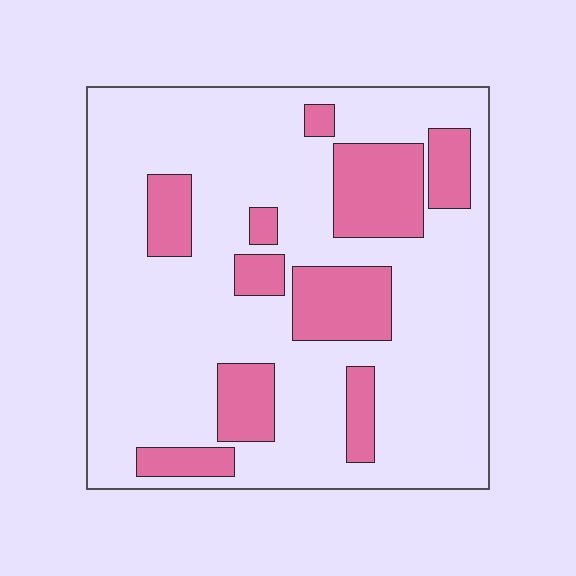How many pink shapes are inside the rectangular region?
10.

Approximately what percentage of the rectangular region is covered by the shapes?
Approximately 25%.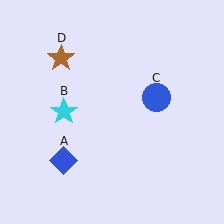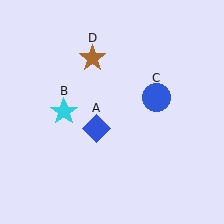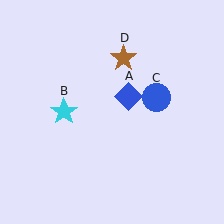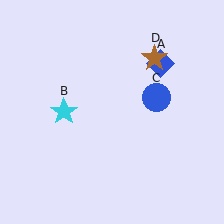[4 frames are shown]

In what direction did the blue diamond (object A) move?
The blue diamond (object A) moved up and to the right.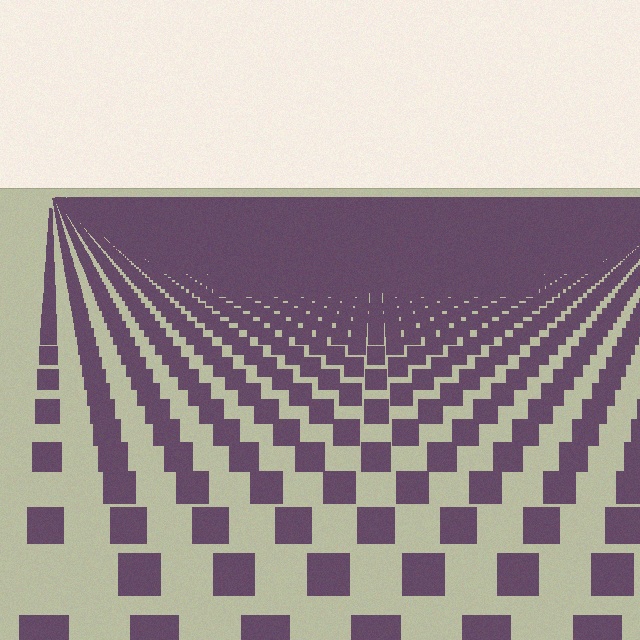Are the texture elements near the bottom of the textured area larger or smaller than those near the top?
Larger. Near the bottom, elements are closer to the viewer and appear at a bigger on-screen size.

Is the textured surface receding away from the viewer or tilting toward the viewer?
The surface is receding away from the viewer. Texture elements get smaller and denser toward the top.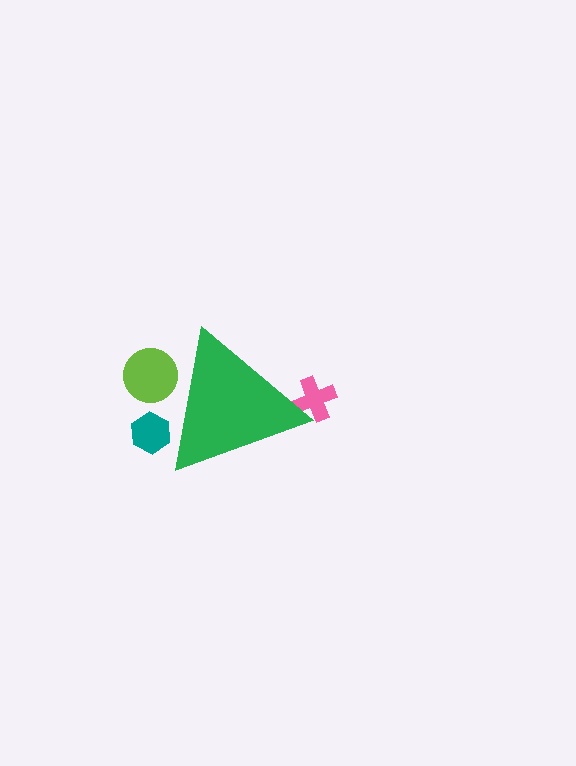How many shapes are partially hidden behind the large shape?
3 shapes are partially hidden.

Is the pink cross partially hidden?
Yes, the pink cross is partially hidden behind the green triangle.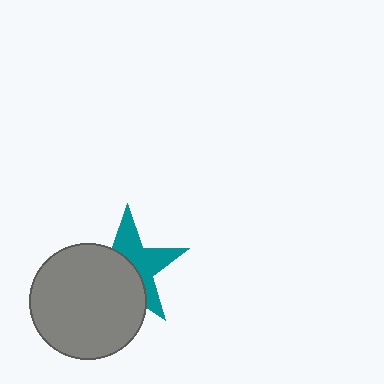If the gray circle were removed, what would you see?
You would see the complete teal star.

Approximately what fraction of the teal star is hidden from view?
Roughly 53% of the teal star is hidden behind the gray circle.